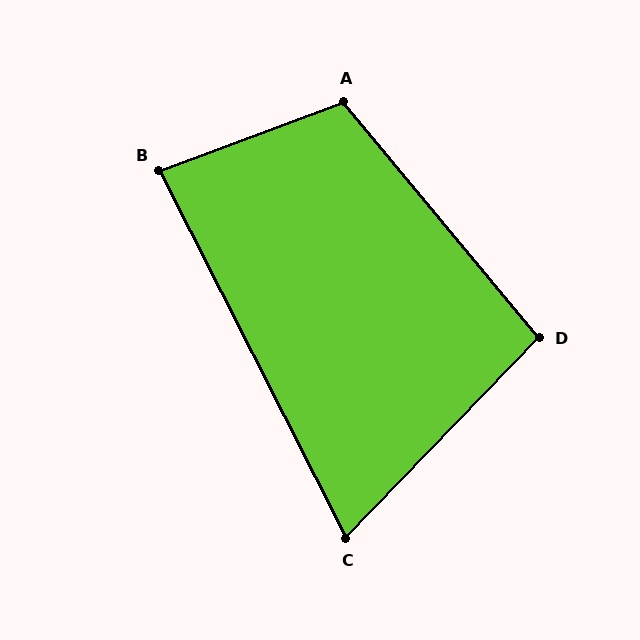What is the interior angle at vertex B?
Approximately 84 degrees (acute).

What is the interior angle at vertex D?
Approximately 96 degrees (obtuse).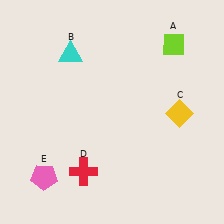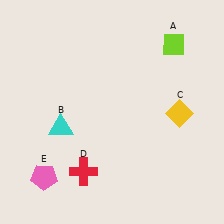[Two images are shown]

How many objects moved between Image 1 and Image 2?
1 object moved between the two images.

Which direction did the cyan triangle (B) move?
The cyan triangle (B) moved down.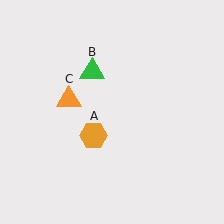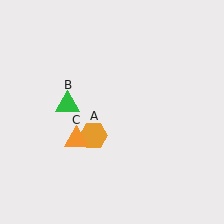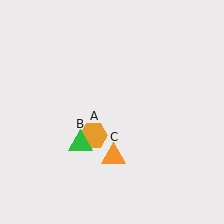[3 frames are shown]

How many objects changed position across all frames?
2 objects changed position: green triangle (object B), orange triangle (object C).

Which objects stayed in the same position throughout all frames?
Orange hexagon (object A) remained stationary.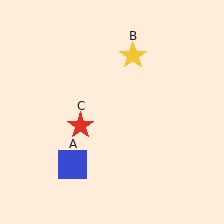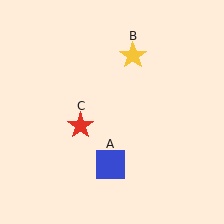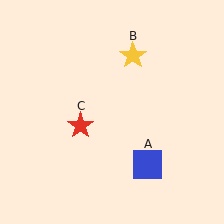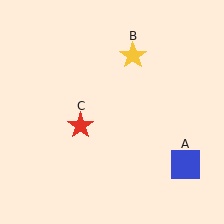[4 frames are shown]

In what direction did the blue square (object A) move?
The blue square (object A) moved right.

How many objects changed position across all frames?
1 object changed position: blue square (object A).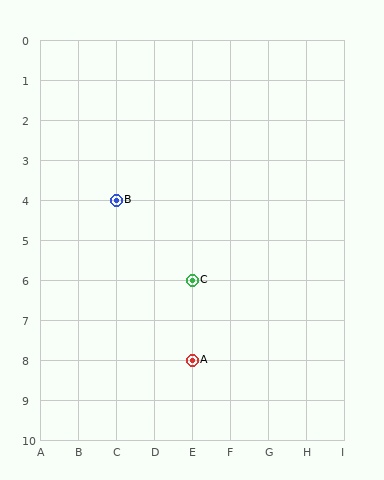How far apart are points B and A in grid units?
Points B and A are 2 columns and 4 rows apart (about 4.5 grid units diagonally).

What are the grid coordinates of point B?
Point B is at grid coordinates (C, 4).